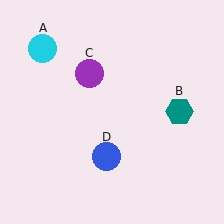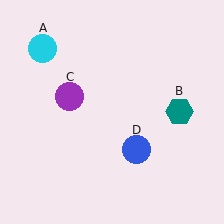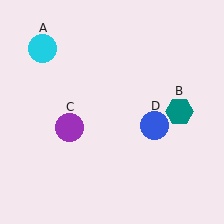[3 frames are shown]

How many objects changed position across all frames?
2 objects changed position: purple circle (object C), blue circle (object D).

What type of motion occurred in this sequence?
The purple circle (object C), blue circle (object D) rotated counterclockwise around the center of the scene.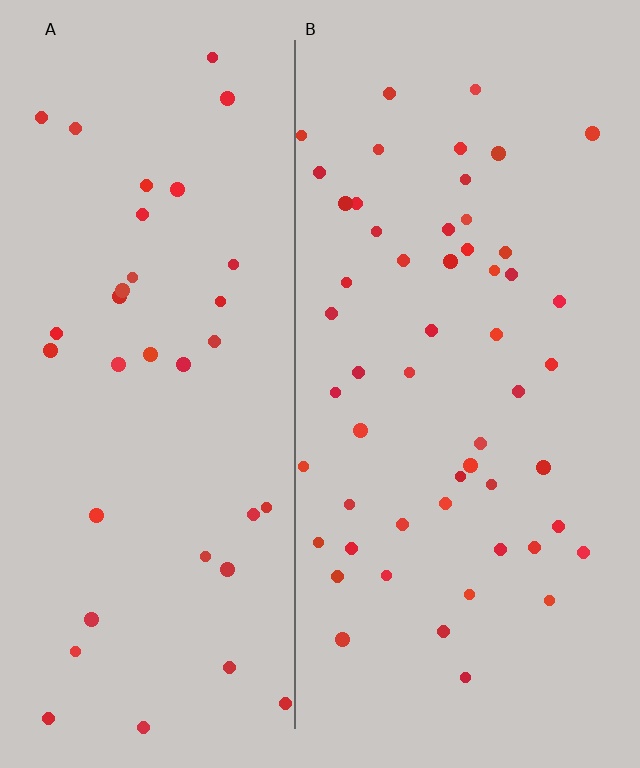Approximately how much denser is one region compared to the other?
Approximately 1.5× — region B over region A.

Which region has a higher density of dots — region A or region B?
B (the right).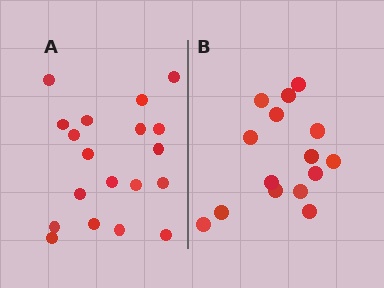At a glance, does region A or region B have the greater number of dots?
Region A (the left region) has more dots.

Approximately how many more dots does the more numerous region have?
Region A has about 4 more dots than region B.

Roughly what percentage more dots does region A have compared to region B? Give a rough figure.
About 25% more.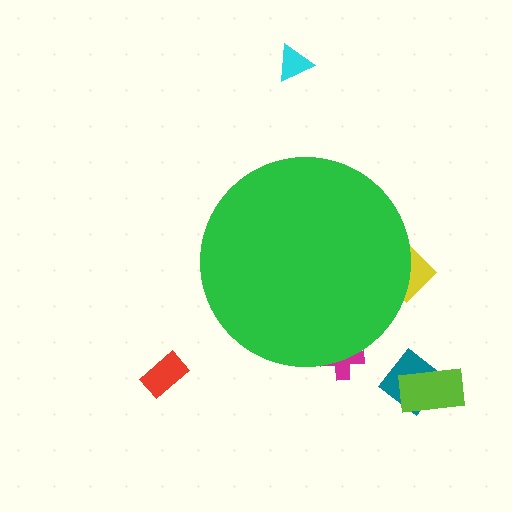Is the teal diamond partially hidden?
No, the teal diamond is fully visible.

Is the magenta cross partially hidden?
Yes, the magenta cross is partially hidden behind the green circle.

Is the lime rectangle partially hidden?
No, the lime rectangle is fully visible.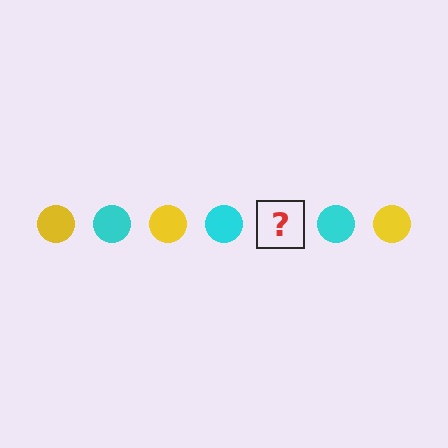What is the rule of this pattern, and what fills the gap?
The rule is that the pattern cycles through yellow, cyan circles. The gap should be filled with a yellow circle.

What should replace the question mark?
The question mark should be replaced with a yellow circle.